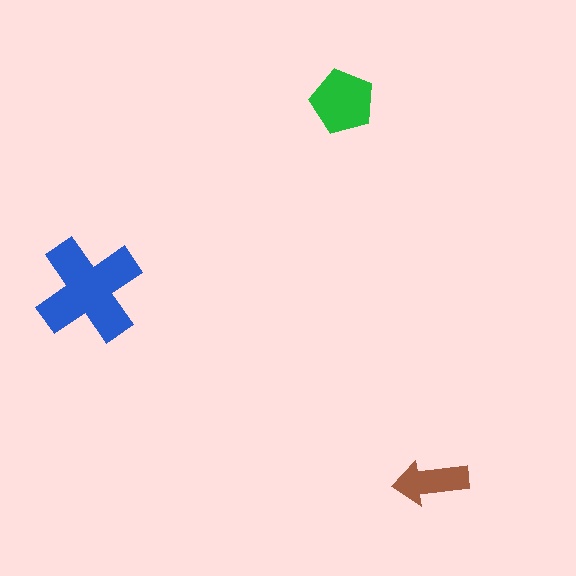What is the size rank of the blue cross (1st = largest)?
1st.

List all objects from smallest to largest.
The brown arrow, the green pentagon, the blue cross.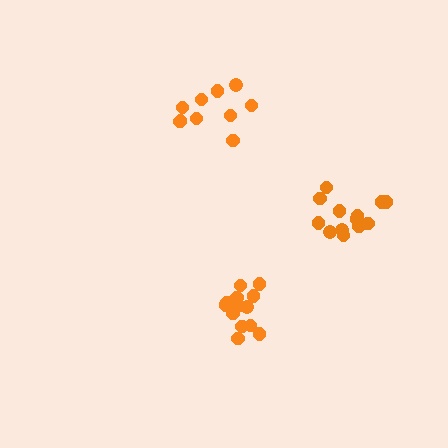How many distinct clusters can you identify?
There are 3 distinct clusters.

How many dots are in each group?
Group 1: 13 dots, Group 2: 10 dots, Group 3: 14 dots (37 total).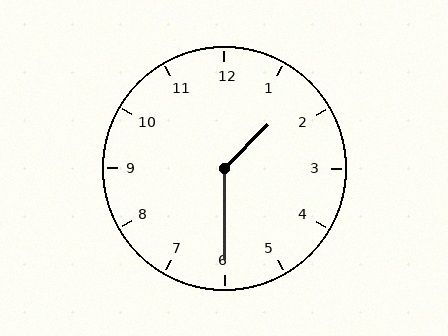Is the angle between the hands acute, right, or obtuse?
It is obtuse.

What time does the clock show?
1:30.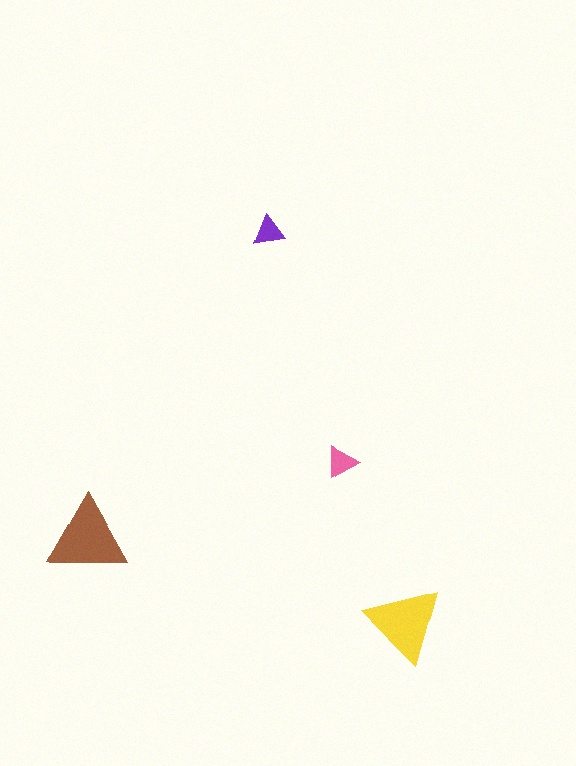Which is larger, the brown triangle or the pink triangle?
The brown one.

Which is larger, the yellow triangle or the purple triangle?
The yellow one.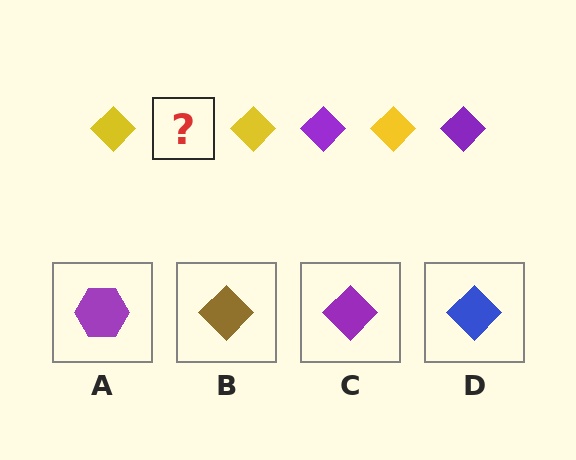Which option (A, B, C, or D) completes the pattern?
C.